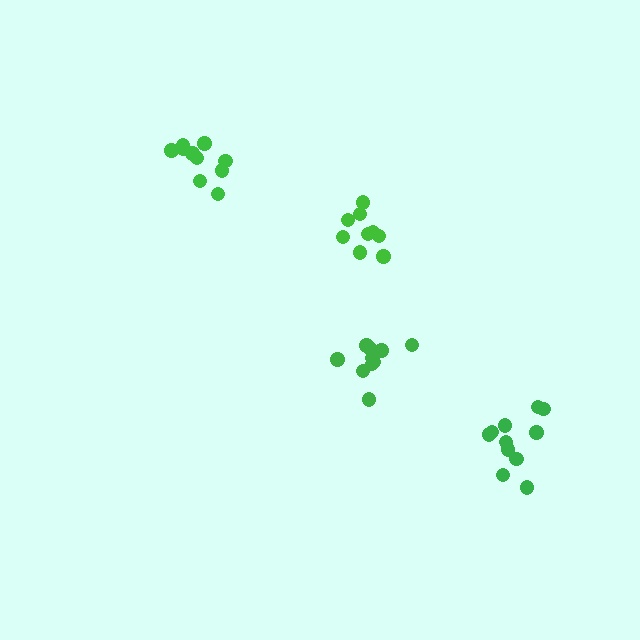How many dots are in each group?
Group 1: 10 dots, Group 2: 10 dots, Group 3: 9 dots, Group 4: 11 dots (40 total).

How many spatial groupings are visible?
There are 4 spatial groupings.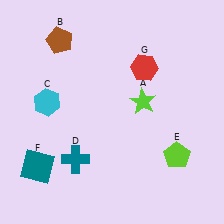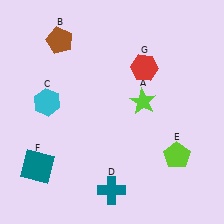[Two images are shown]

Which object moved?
The teal cross (D) moved right.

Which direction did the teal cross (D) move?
The teal cross (D) moved right.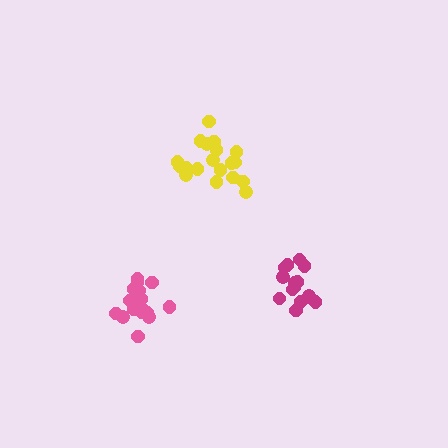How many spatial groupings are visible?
There are 3 spatial groupings.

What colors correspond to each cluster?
The clusters are colored: yellow, pink, magenta.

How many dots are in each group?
Group 1: 20 dots, Group 2: 17 dots, Group 3: 15 dots (52 total).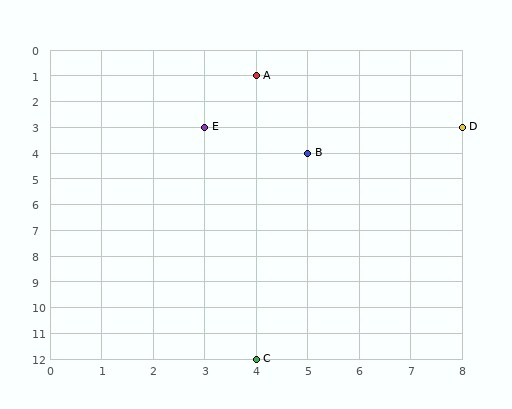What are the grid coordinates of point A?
Point A is at grid coordinates (4, 1).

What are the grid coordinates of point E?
Point E is at grid coordinates (3, 3).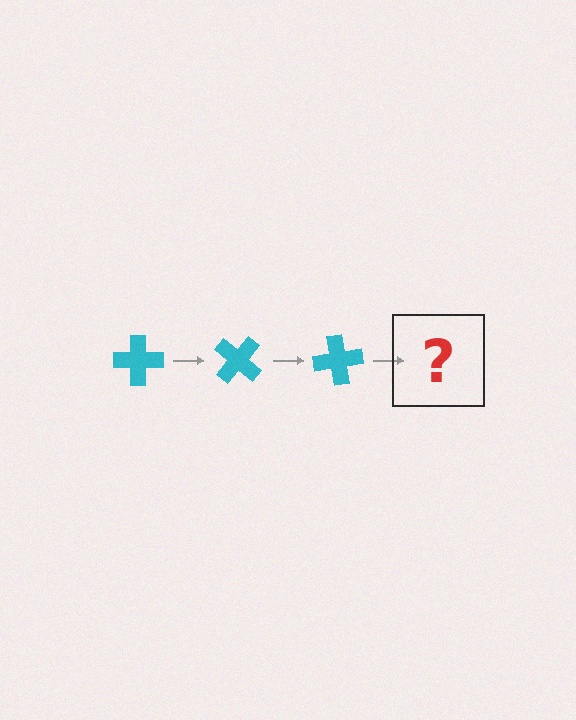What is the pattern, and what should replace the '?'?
The pattern is that the cross rotates 40 degrees each step. The '?' should be a cyan cross rotated 120 degrees.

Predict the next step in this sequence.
The next step is a cyan cross rotated 120 degrees.